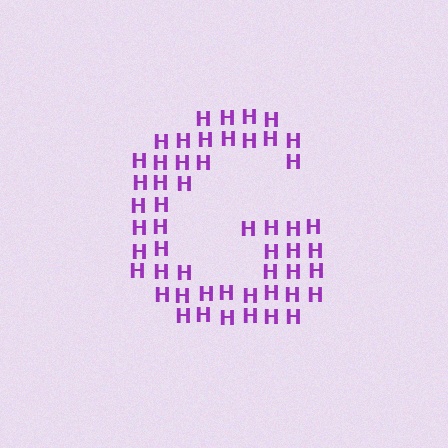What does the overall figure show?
The overall figure shows the letter G.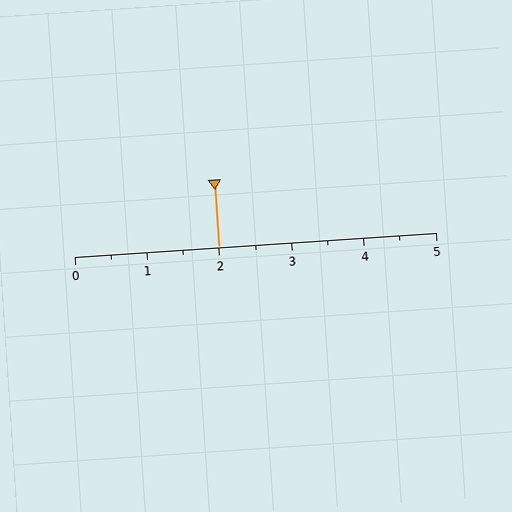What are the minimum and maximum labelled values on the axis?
The axis runs from 0 to 5.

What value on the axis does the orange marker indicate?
The marker indicates approximately 2.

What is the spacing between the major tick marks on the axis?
The major ticks are spaced 1 apart.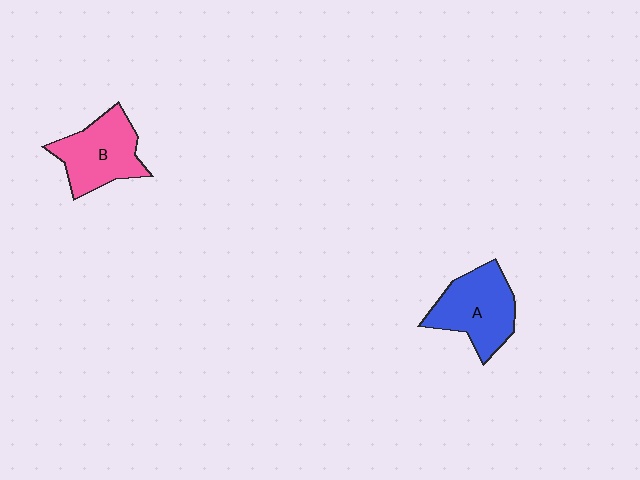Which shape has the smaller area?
Shape B (pink).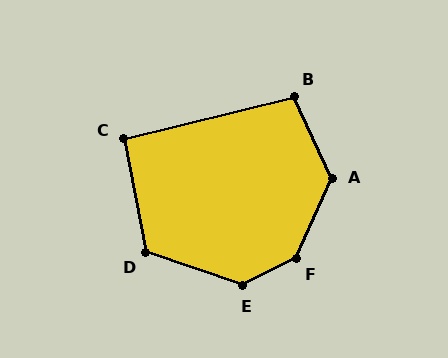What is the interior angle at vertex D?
Approximately 119 degrees (obtuse).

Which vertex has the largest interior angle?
F, at approximately 140 degrees.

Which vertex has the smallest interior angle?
C, at approximately 93 degrees.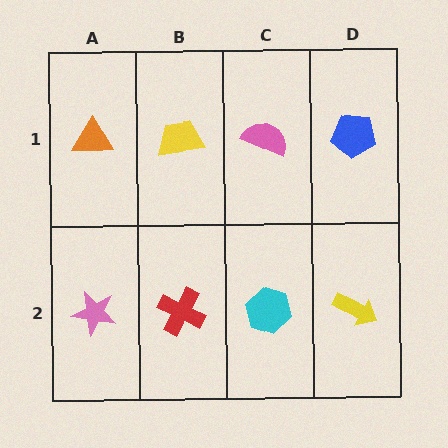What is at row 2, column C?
A cyan hexagon.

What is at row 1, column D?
A blue pentagon.